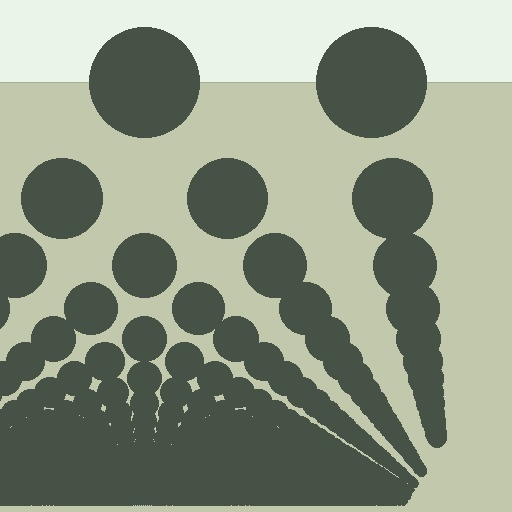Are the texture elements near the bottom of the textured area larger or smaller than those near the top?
Smaller. The gradient is inverted — elements near the bottom are smaller and denser.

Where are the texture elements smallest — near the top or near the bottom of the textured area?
Near the bottom.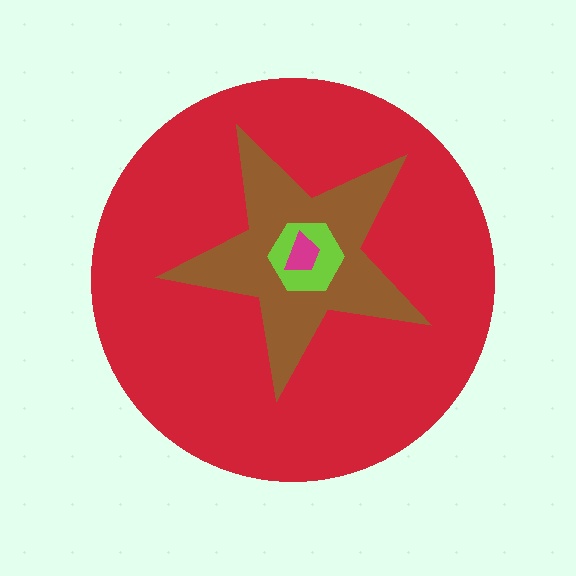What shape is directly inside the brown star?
The lime hexagon.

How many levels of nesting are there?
4.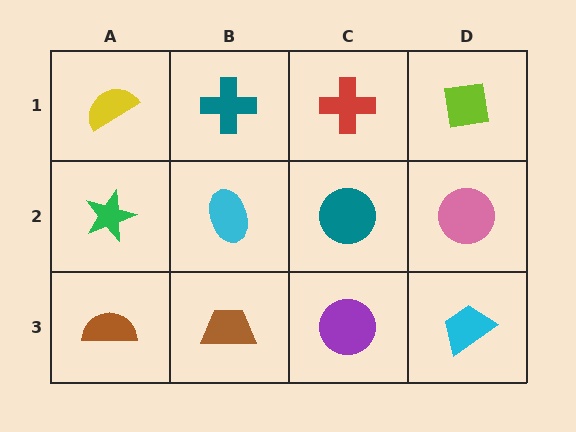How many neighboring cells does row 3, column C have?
3.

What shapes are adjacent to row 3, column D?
A pink circle (row 2, column D), a purple circle (row 3, column C).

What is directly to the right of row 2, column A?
A cyan ellipse.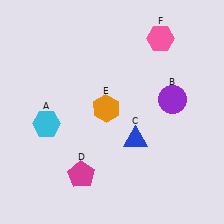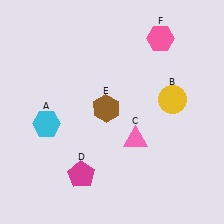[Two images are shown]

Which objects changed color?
B changed from purple to yellow. C changed from blue to pink. E changed from orange to brown.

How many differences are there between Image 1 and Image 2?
There are 3 differences between the two images.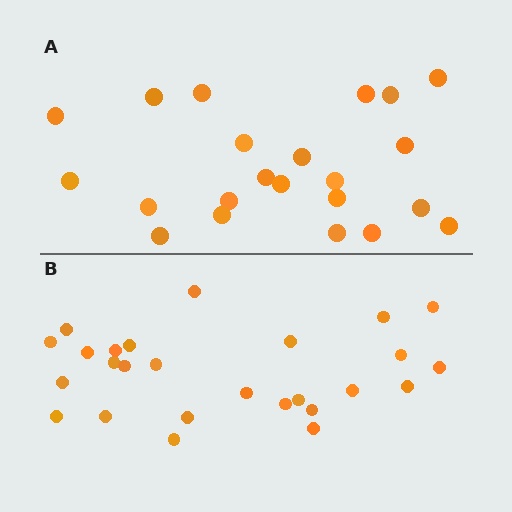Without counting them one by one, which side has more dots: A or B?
Region B (the bottom region) has more dots.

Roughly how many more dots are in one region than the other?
Region B has about 4 more dots than region A.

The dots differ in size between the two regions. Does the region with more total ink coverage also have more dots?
No. Region A has more total ink coverage because its dots are larger, but region B actually contains more individual dots. Total area can be misleading — the number of items is what matters here.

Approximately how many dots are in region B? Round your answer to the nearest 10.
About 30 dots. (The exact count is 26, which rounds to 30.)